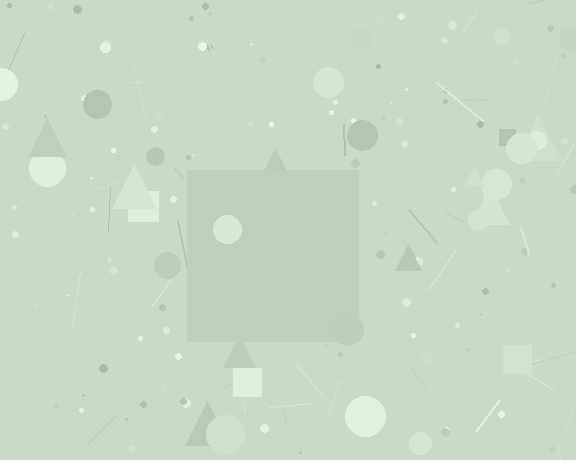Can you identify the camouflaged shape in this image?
The camouflaged shape is a square.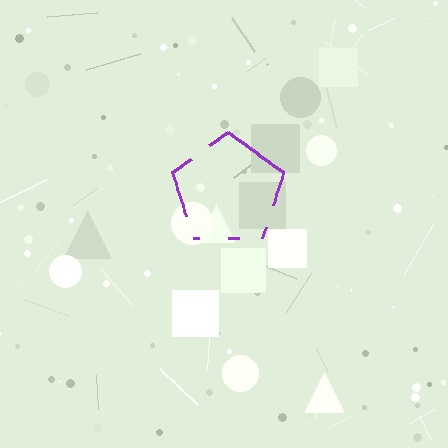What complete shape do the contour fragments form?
The contour fragments form a pentagon.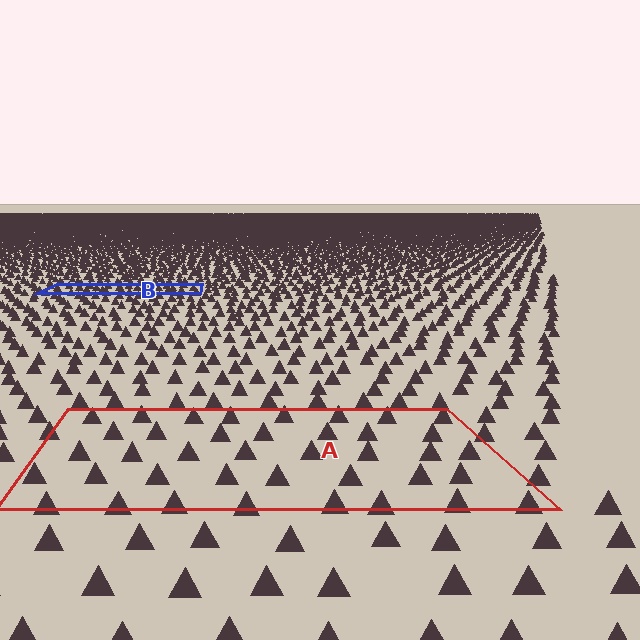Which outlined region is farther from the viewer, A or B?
Region B is farther from the viewer — the texture elements inside it appear smaller and more densely packed.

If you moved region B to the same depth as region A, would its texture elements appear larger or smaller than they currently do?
They would appear larger. At a closer depth, the same texture elements are projected at a bigger on-screen size.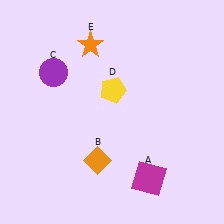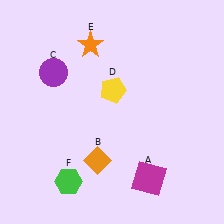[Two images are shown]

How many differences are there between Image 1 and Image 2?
There is 1 difference between the two images.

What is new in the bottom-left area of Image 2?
A green hexagon (F) was added in the bottom-left area of Image 2.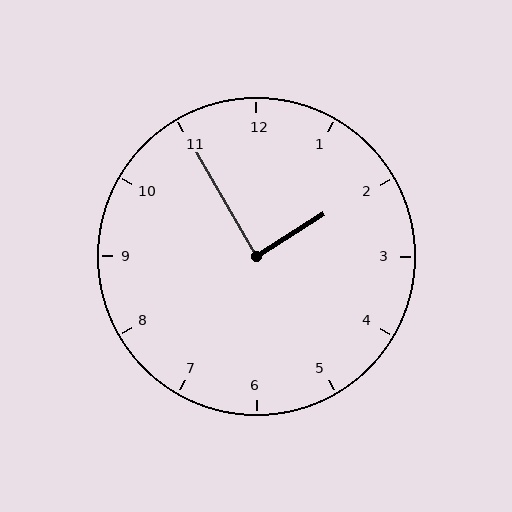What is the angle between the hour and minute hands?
Approximately 88 degrees.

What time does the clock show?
1:55.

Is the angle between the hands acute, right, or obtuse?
It is right.